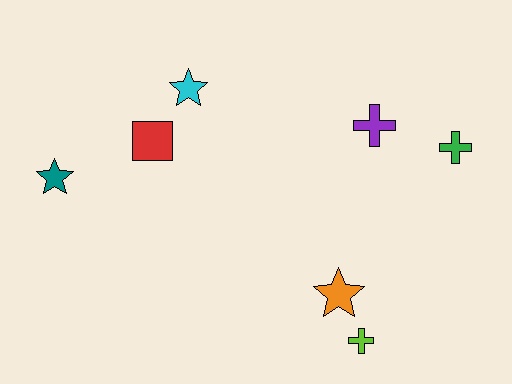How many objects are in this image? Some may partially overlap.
There are 7 objects.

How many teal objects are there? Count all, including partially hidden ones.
There is 1 teal object.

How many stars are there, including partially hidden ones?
There are 3 stars.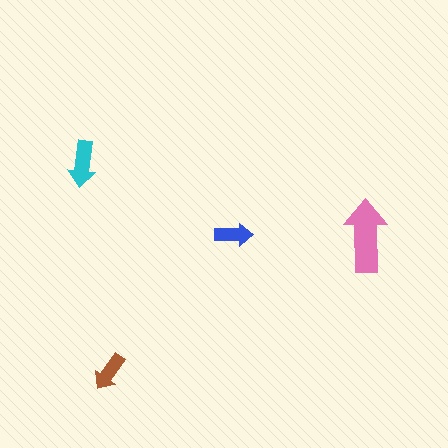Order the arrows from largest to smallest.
the pink one, the cyan one, the brown one, the blue one.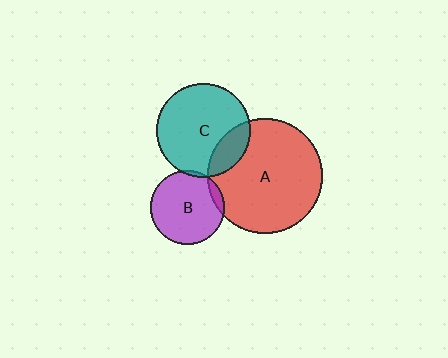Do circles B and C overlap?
Yes.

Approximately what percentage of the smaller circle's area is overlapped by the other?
Approximately 5%.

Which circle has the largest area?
Circle A (red).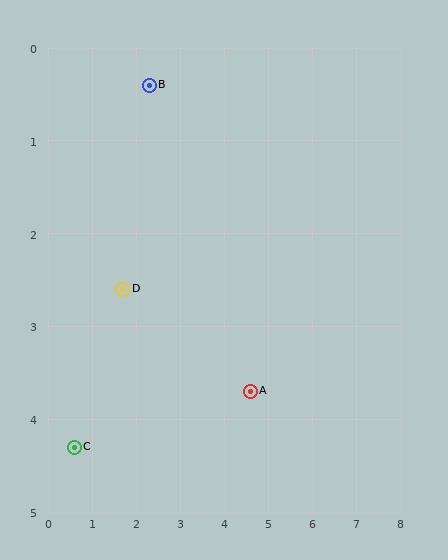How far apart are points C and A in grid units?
Points C and A are about 4.0 grid units apart.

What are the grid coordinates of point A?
Point A is at approximately (4.6, 3.7).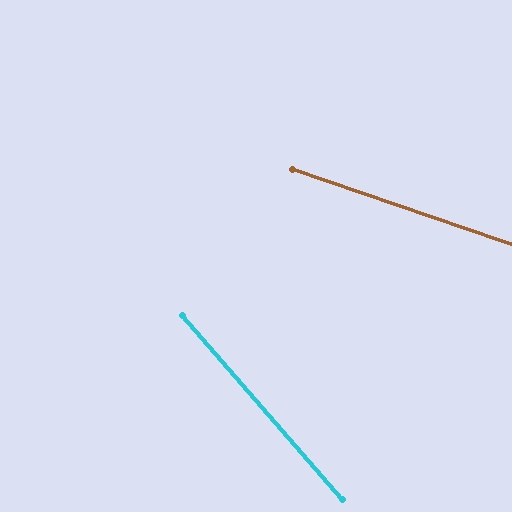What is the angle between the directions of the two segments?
Approximately 30 degrees.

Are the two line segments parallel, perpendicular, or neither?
Neither parallel nor perpendicular — they differ by about 30°.